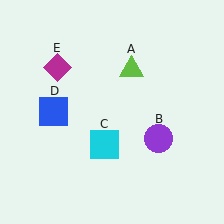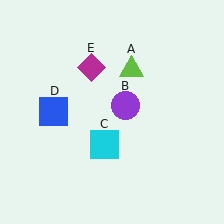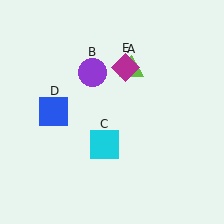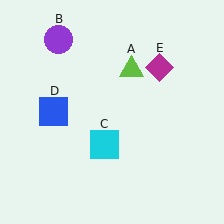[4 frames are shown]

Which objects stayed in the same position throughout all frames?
Lime triangle (object A) and cyan square (object C) and blue square (object D) remained stationary.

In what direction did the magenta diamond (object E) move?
The magenta diamond (object E) moved right.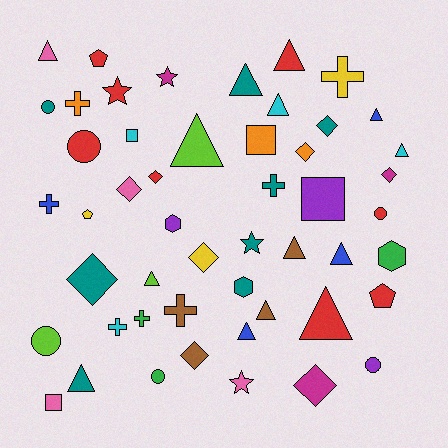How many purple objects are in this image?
There are 3 purple objects.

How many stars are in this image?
There are 4 stars.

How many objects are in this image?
There are 50 objects.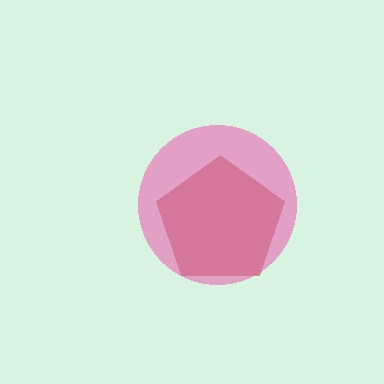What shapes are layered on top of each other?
The layered shapes are: a brown pentagon, a pink circle.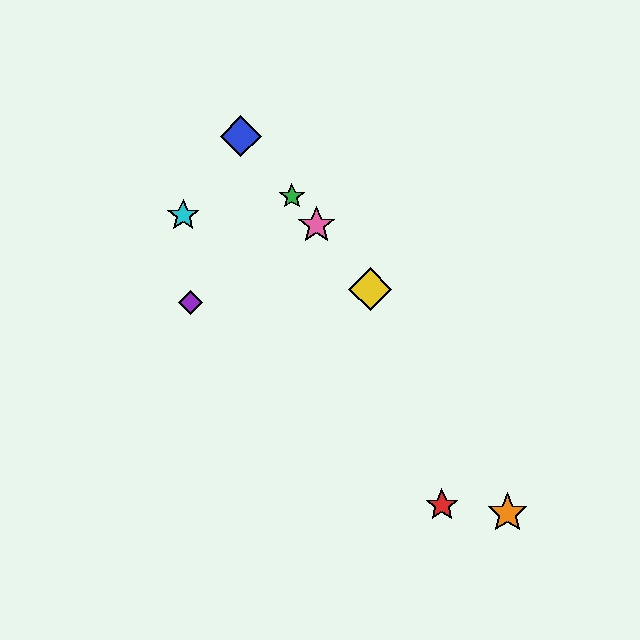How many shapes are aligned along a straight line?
4 shapes (the blue diamond, the green star, the yellow diamond, the pink star) are aligned along a straight line.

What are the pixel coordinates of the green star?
The green star is at (292, 196).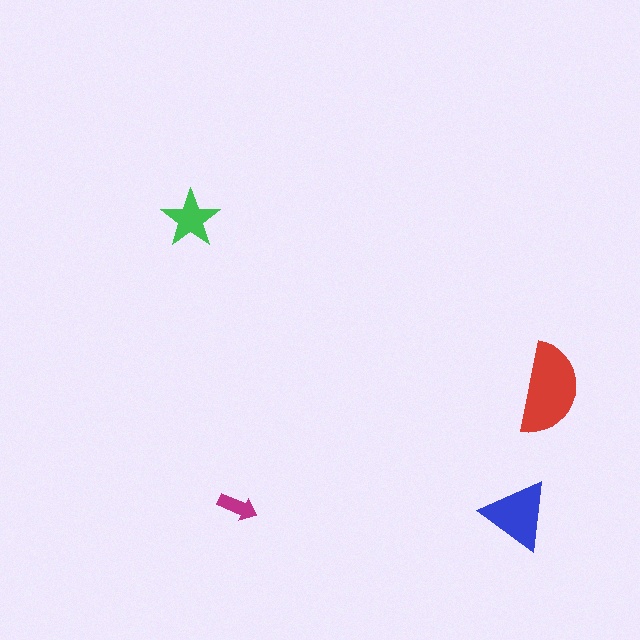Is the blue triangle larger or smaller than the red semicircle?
Smaller.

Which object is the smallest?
The magenta arrow.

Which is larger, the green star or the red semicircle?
The red semicircle.